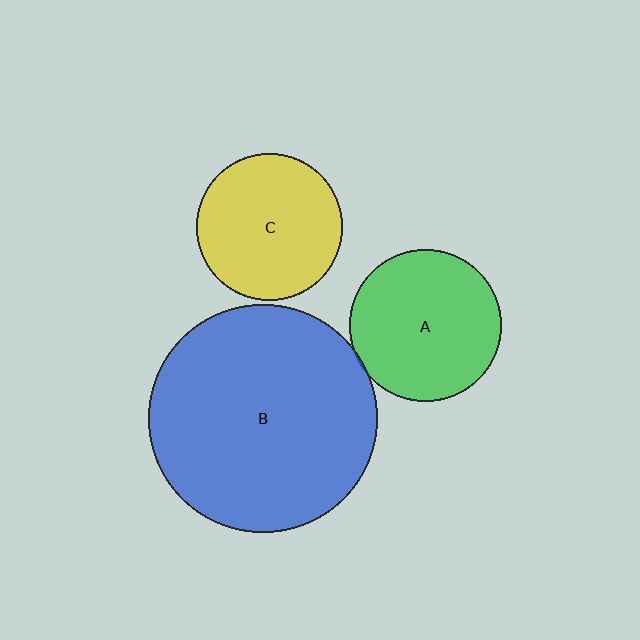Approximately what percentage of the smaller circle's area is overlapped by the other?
Approximately 5%.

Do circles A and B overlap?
Yes.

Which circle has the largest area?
Circle B (blue).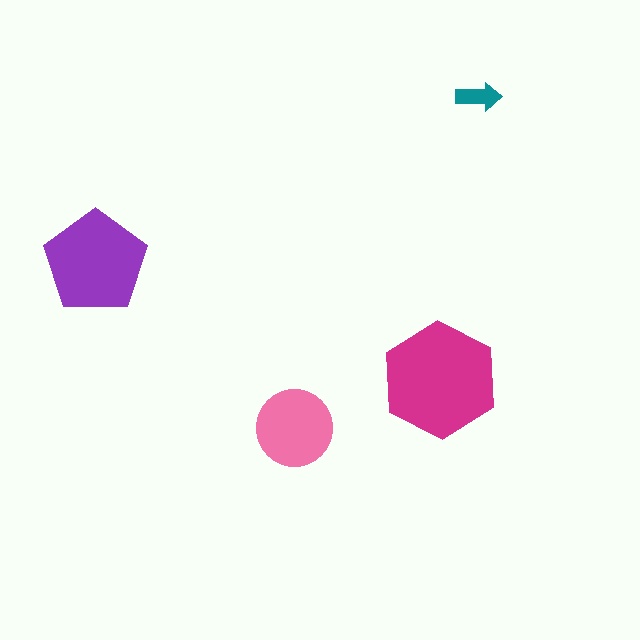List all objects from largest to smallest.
The magenta hexagon, the purple pentagon, the pink circle, the teal arrow.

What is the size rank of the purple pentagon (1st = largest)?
2nd.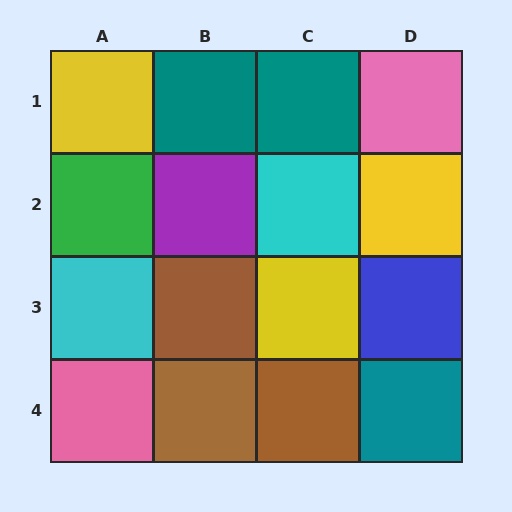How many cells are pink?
2 cells are pink.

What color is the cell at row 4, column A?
Pink.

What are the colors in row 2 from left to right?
Green, purple, cyan, yellow.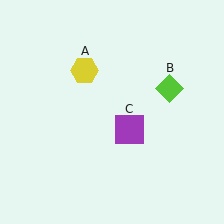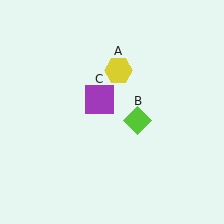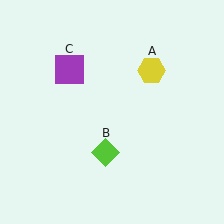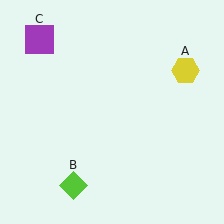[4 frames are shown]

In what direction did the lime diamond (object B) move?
The lime diamond (object B) moved down and to the left.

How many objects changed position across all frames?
3 objects changed position: yellow hexagon (object A), lime diamond (object B), purple square (object C).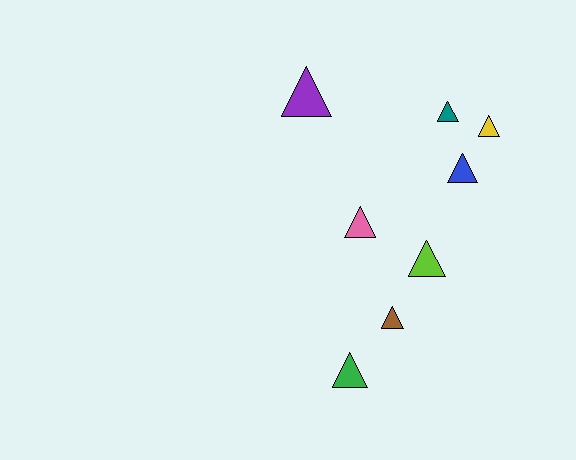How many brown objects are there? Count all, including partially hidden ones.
There is 1 brown object.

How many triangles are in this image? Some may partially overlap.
There are 8 triangles.